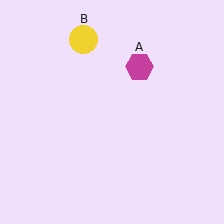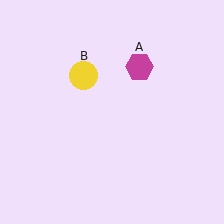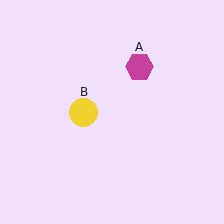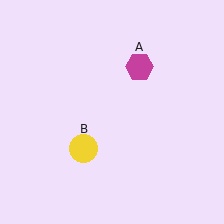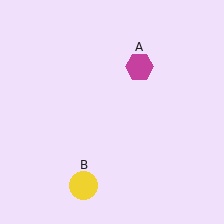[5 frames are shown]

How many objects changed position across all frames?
1 object changed position: yellow circle (object B).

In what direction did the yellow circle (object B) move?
The yellow circle (object B) moved down.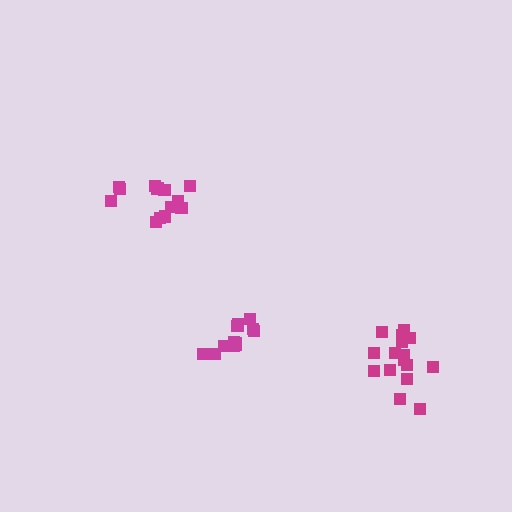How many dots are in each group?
Group 1: 13 dots, Group 2: 16 dots, Group 3: 13 dots (42 total).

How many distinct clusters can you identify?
There are 3 distinct clusters.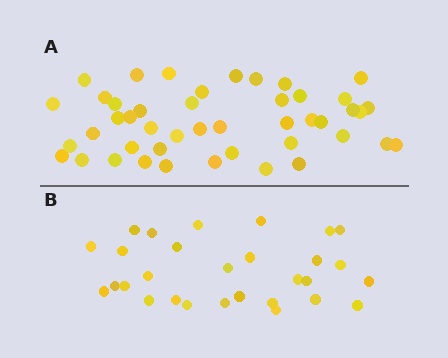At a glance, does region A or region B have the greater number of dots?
Region A (the top region) has more dots.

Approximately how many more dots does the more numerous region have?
Region A has approximately 15 more dots than region B.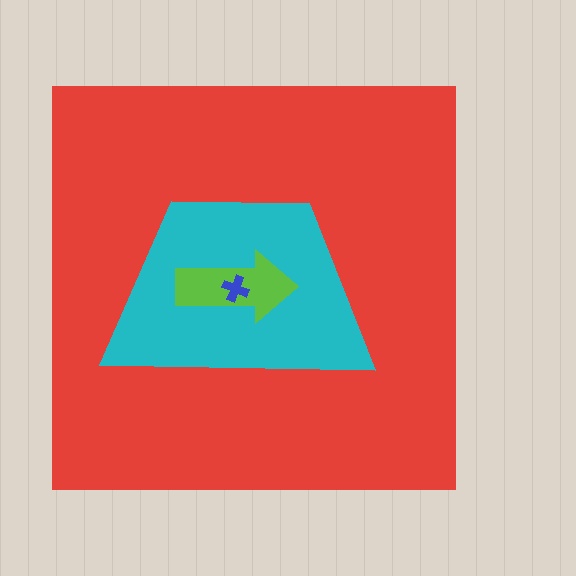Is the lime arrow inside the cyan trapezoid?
Yes.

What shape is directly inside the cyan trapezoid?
The lime arrow.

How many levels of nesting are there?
4.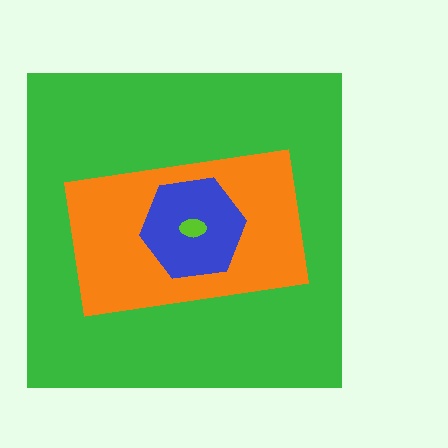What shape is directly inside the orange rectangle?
The blue hexagon.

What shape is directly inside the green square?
The orange rectangle.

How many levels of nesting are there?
4.